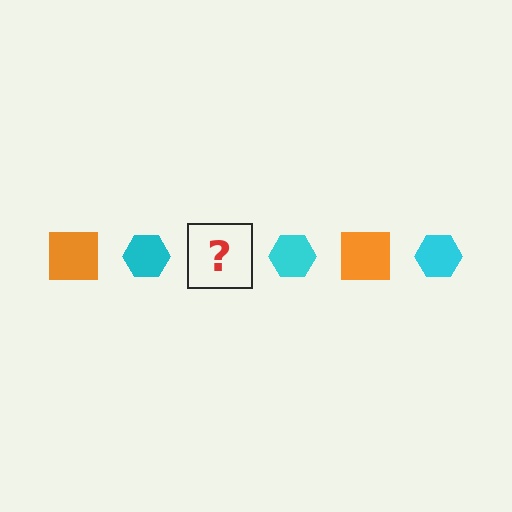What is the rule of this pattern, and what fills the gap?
The rule is that the pattern alternates between orange square and cyan hexagon. The gap should be filled with an orange square.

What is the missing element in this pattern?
The missing element is an orange square.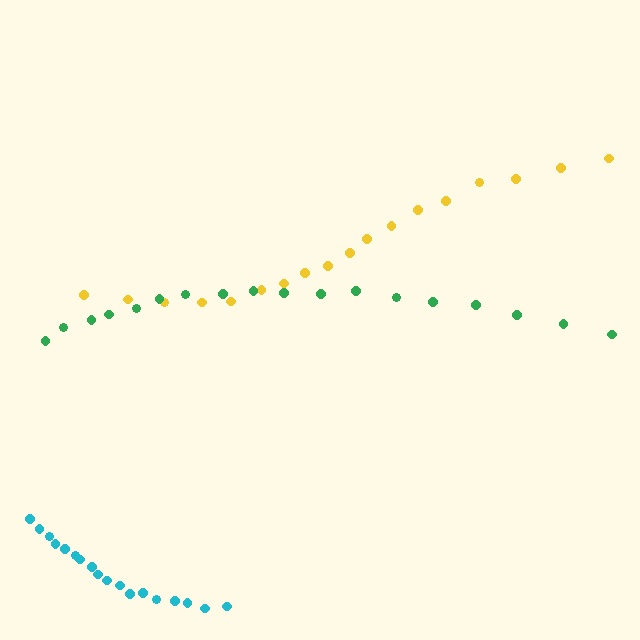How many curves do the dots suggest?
There are 3 distinct paths.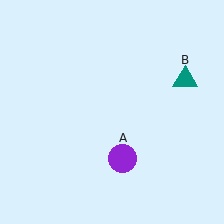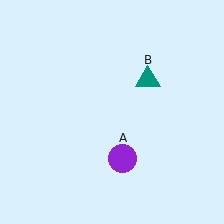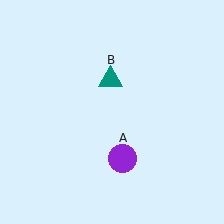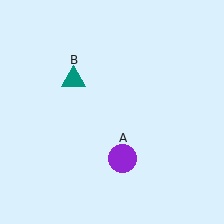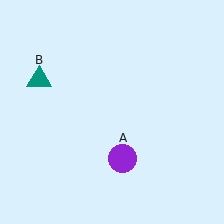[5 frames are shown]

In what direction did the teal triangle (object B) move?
The teal triangle (object B) moved left.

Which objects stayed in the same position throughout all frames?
Purple circle (object A) remained stationary.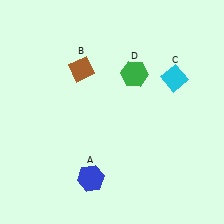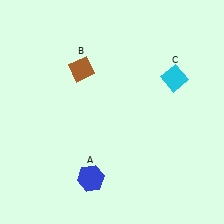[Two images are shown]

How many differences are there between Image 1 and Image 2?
There is 1 difference between the two images.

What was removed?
The green hexagon (D) was removed in Image 2.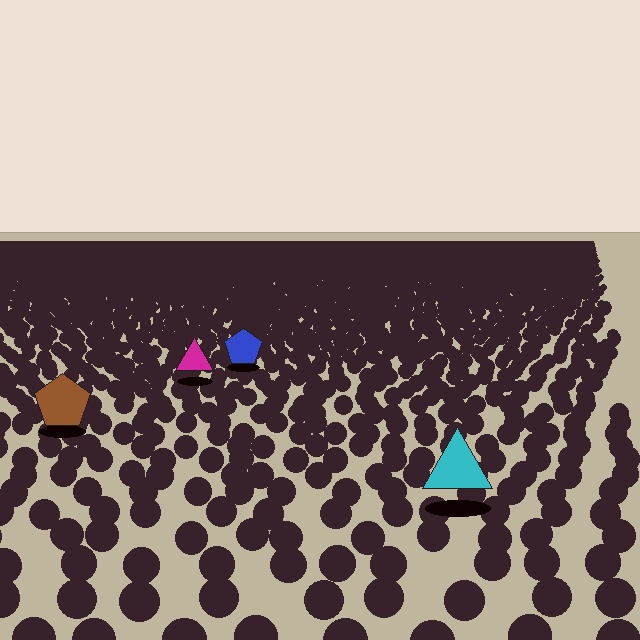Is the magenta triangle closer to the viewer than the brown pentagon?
No. The brown pentagon is closer — you can tell from the texture gradient: the ground texture is coarser near it.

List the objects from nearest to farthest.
From nearest to farthest: the cyan triangle, the brown pentagon, the magenta triangle, the blue pentagon.